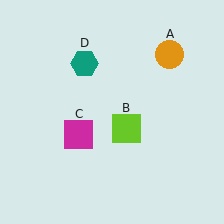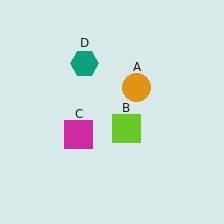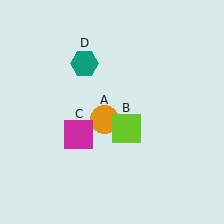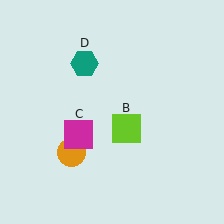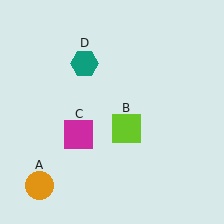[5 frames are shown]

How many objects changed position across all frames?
1 object changed position: orange circle (object A).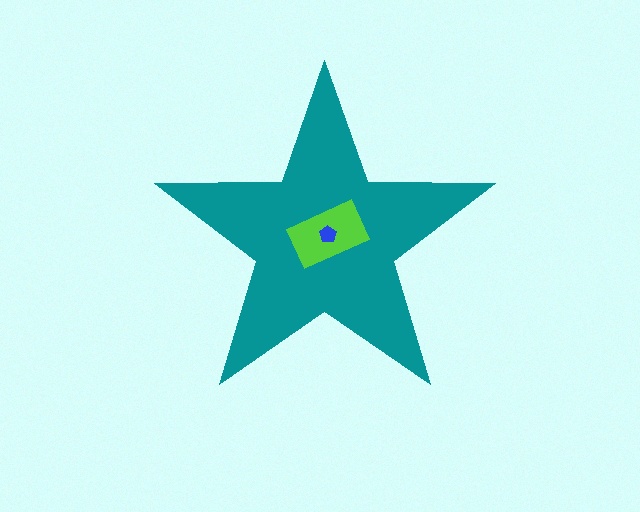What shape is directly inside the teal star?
The lime rectangle.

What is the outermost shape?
The teal star.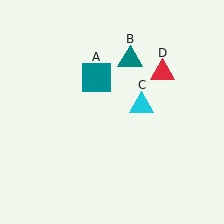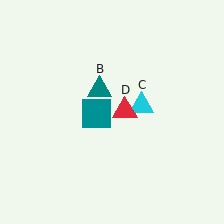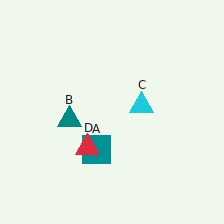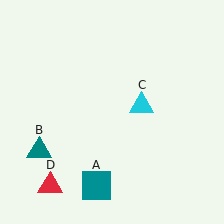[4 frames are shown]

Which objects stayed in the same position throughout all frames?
Cyan triangle (object C) remained stationary.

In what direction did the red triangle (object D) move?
The red triangle (object D) moved down and to the left.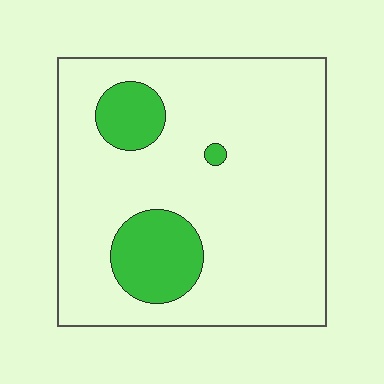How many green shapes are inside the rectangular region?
3.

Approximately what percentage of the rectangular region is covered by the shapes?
Approximately 15%.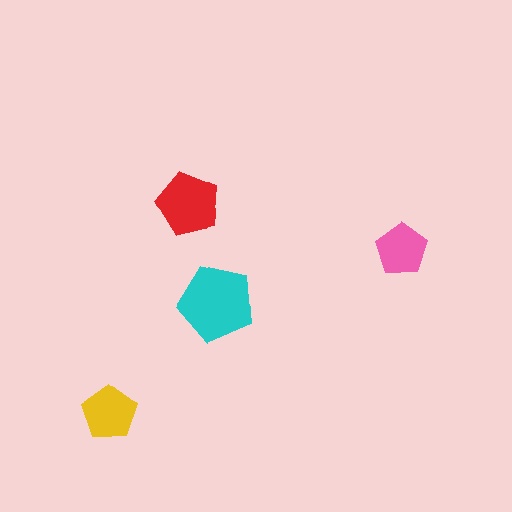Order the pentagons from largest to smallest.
the cyan one, the red one, the yellow one, the pink one.